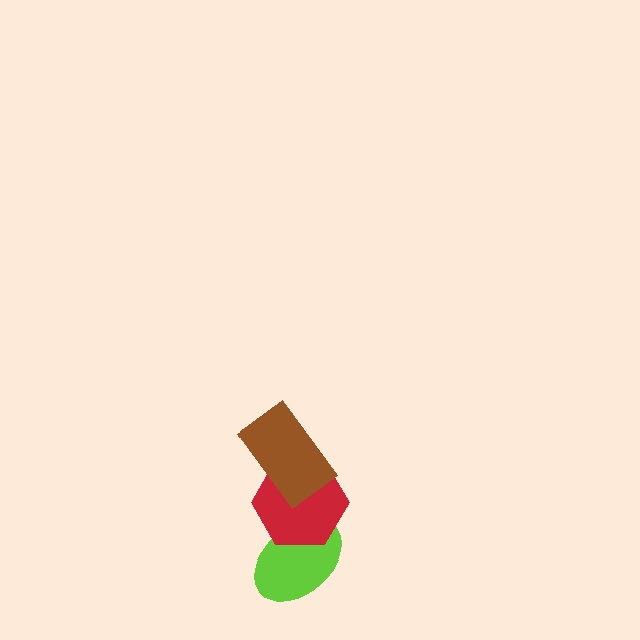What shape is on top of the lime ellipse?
The red hexagon is on top of the lime ellipse.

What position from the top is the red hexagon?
The red hexagon is 2nd from the top.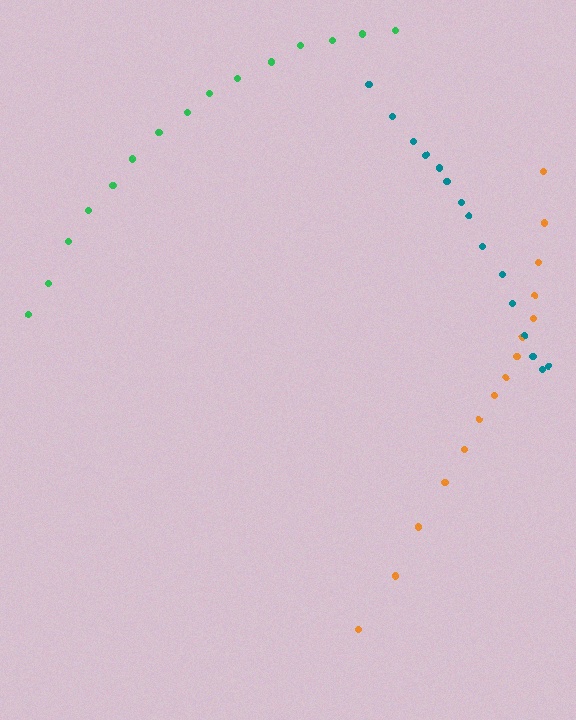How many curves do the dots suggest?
There are 3 distinct paths.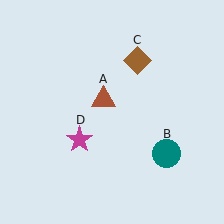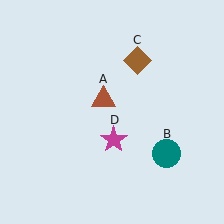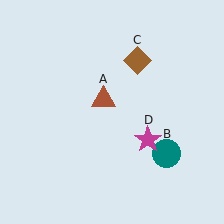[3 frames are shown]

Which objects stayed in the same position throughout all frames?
Brown triangle (object A) and teal circle (object B) and brown diamond (object C) remained stationary.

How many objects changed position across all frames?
1 object changed position: magenta star (object D).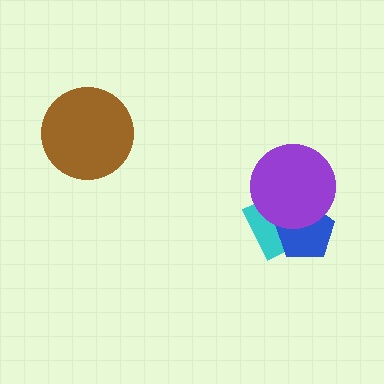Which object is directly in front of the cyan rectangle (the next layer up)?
The blue pentagon is directly in front of the cyan rectangle.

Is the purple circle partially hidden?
No, no other shape covers it.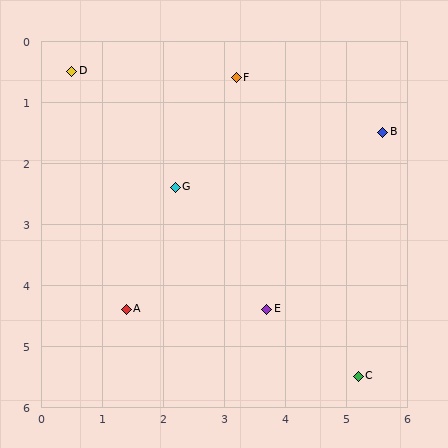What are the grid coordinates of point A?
Point A is at approximately (1.4, 4.4).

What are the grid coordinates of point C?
Point C is at approximately (5.2, 5.5).